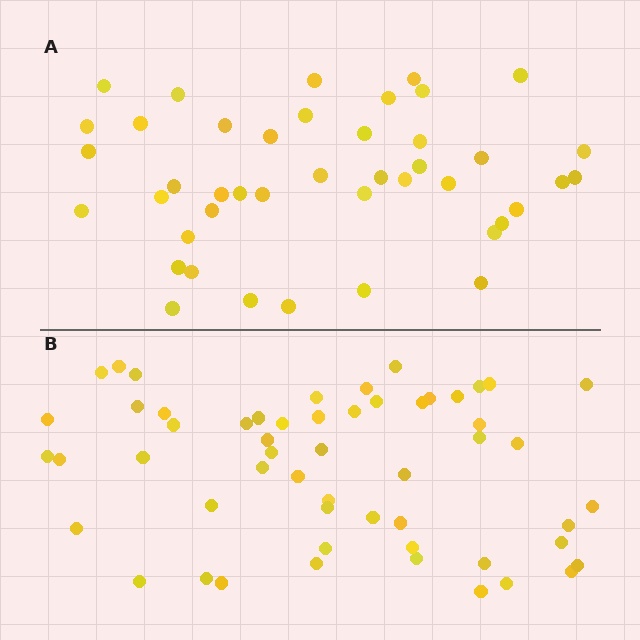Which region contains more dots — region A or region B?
Region B (the bottom region) has more dots.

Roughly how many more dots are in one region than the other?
Region B has roughly 12 or so more dots than region A.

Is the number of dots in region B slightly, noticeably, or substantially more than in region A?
Region B has noticeably more, but not dramatically so. The ratio is roughly 1.3 to 1.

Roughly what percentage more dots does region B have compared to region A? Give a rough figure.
About 30% more.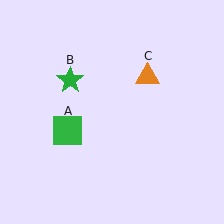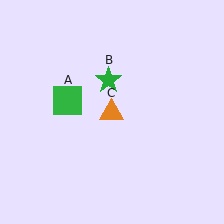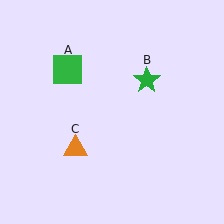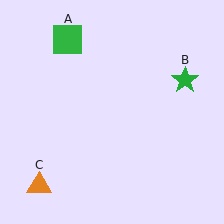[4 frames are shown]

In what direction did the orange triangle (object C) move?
The orange triangle (object C) moved down and to the left.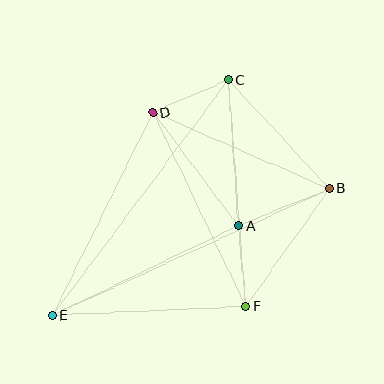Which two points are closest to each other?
Points A and F are closest to each other.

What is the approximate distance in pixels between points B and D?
The distance between B and D is approximately 192 pixels.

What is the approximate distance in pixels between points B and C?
The distance between B and C is approximately 148 pixels.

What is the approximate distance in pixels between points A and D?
The distance between A and D is approximately 142 pixels.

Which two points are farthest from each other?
Points B and E are farthest from each other.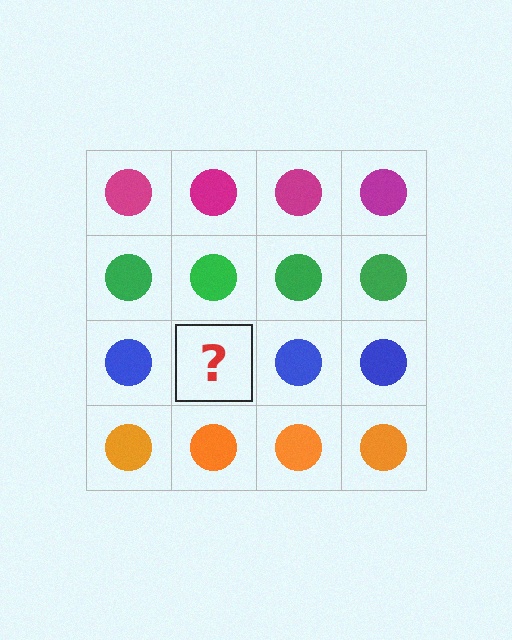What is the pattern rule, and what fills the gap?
The rule is that each row has a consistent color. The gap should be filled with a blue circle.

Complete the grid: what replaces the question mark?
The question mark should be replaced with a blue circle.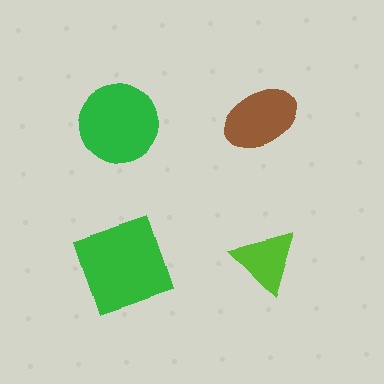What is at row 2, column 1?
A green square.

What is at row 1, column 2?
A brown ellipse.